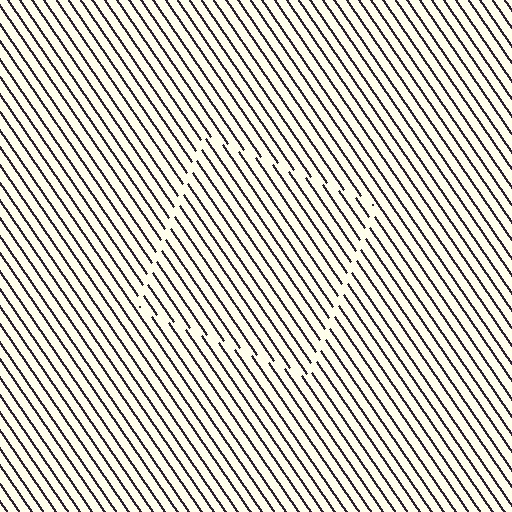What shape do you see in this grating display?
An illusory square. The interior of the shape contains the same grating, shifted by half a period — the contour is defined by the phase discontinuity where line-ends from the inner and outer gratings abut.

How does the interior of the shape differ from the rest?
The interior of the shape contains the same grating, shifted by half a period — the contour is defined by the phase discontinuity where line-ends from the inner and outer gratings abut.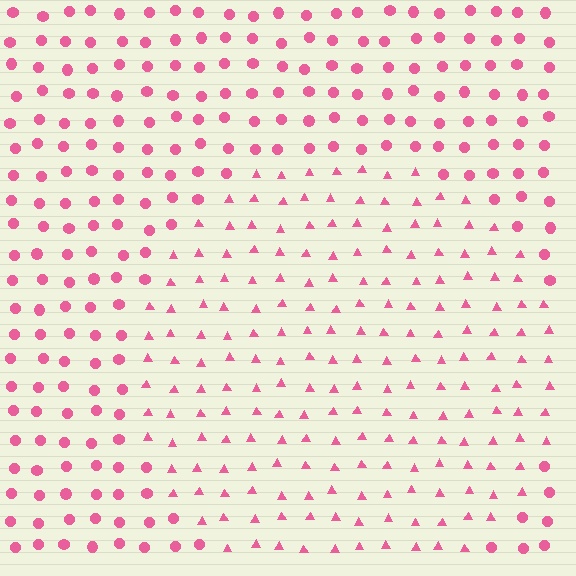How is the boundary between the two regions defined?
The boundary is defined by a change in element shape: triangles inside vs. circles outside. All elements share the same color and spacing.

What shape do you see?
I see a circle.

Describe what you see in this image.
The image is filled with small pink elements arranged in a uniform grid. A circle-shaped region contains triangles, while the surrounding area contains circles. The boundary is defined purely by the change in element shape.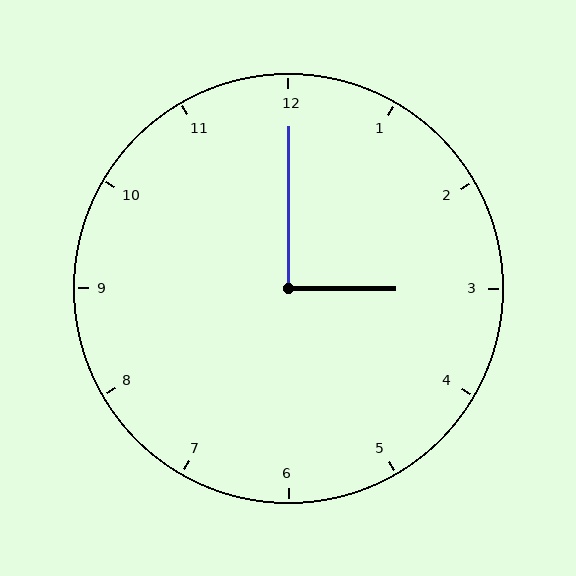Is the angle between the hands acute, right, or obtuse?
It is right.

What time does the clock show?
3:00.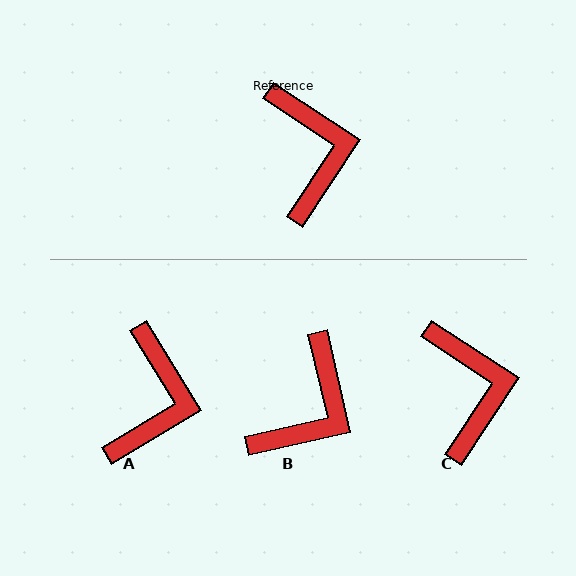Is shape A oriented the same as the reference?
No, it is off by about 25 degrees.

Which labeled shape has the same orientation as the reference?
C.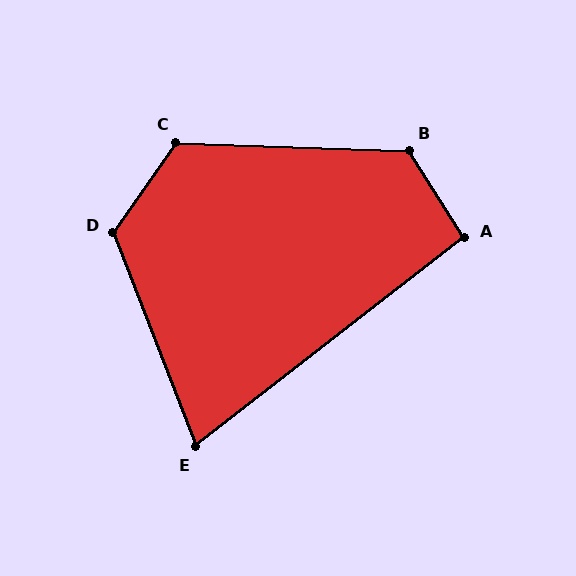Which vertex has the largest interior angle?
B, at approximately 124 degrees.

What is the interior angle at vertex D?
Approximately 124 degrees (obtuse).